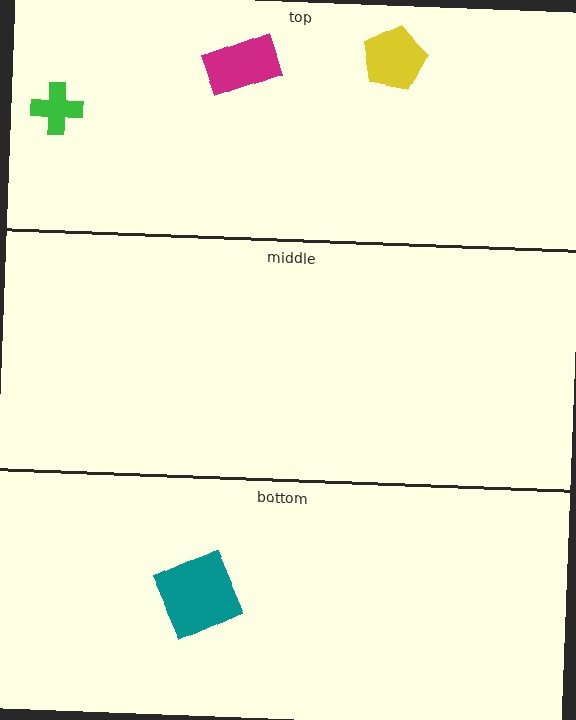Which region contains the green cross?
The top region.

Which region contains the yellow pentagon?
The top region.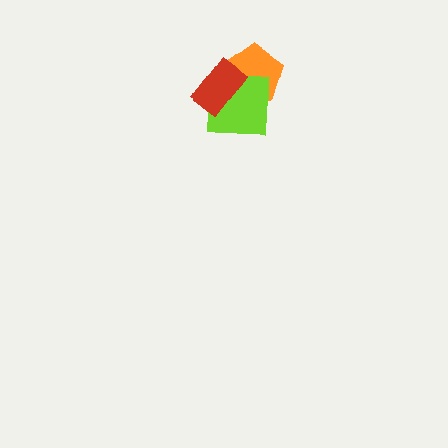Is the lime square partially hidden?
Yes, it is partially covered by another shape.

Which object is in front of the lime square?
The red rectangle is in front of the lime square.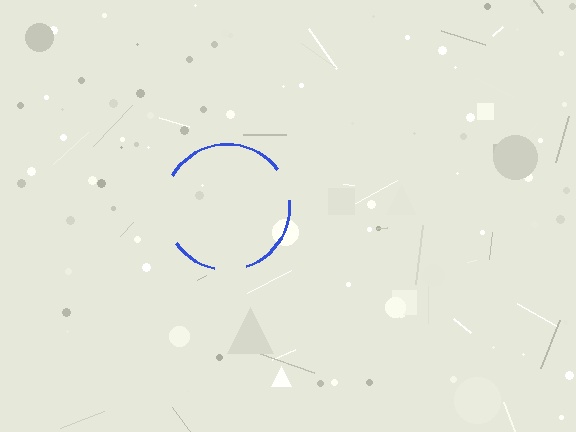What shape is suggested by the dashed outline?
The dashed outline suggests a circle.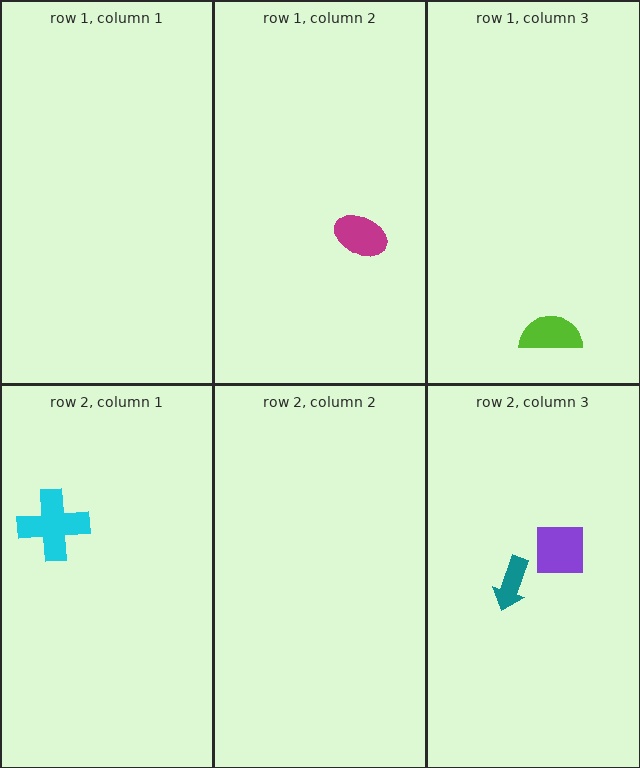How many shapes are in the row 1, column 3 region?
1.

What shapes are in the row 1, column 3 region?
The lime semicircle.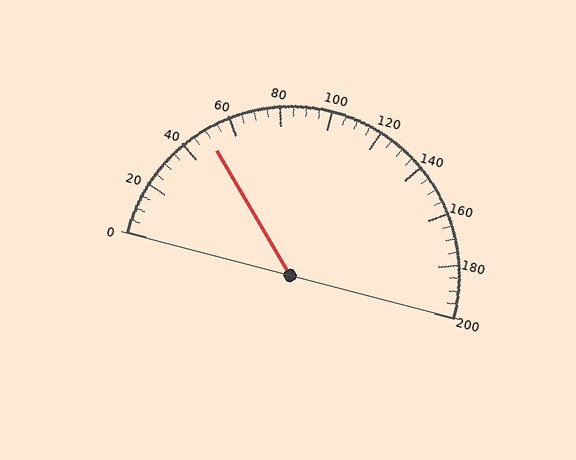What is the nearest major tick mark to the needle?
The nearest major tick mark is 40.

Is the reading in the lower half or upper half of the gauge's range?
The reading is in the lower half of the range (0 to 200).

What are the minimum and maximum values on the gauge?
The gauge ranges from 0 to 200.